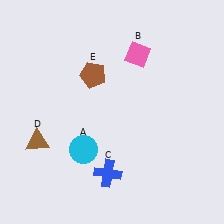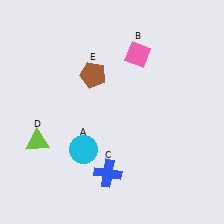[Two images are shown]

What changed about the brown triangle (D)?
In Image 1, D is brown. In Image 2, it changed to lime.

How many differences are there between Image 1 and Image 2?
There is 1 difference between the two images.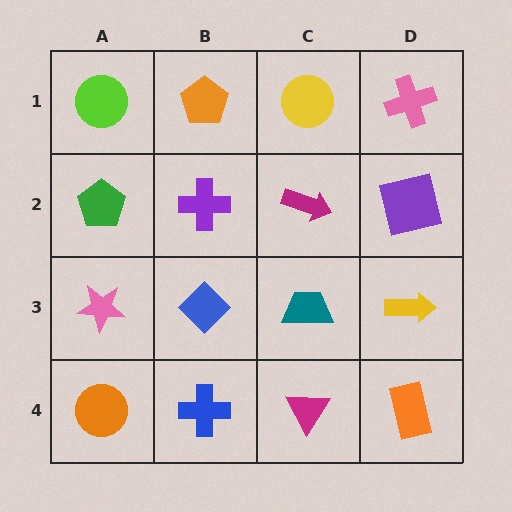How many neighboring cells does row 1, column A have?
2.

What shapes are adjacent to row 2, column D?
A pink cross (row 1, column D), a yellow arrow (row 3, column D), a magenta arrow (row 2, column C).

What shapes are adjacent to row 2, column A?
A lime circle (row 1, column A), a pink star (row 3, column A), a purple cross (row 2, column B).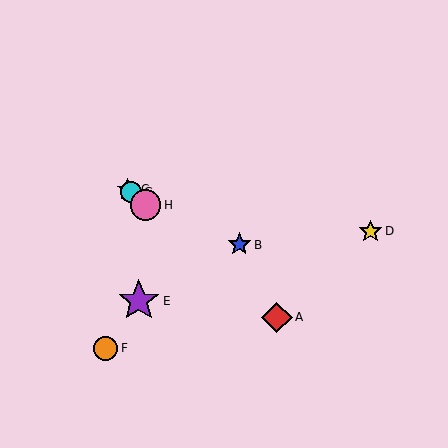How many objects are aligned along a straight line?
4 objects (A, C, G, H) are aligned along a straight line.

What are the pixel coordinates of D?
Object D is at (370, 231).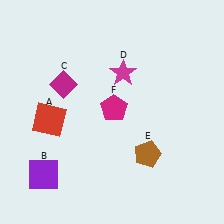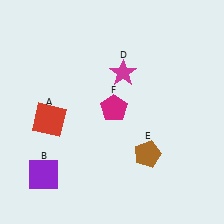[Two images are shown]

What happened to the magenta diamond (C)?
The magenta diamond (C) was removed in Image 2. It was in the top-left area of Image 1.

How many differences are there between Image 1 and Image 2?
There is 1 difference between the two images.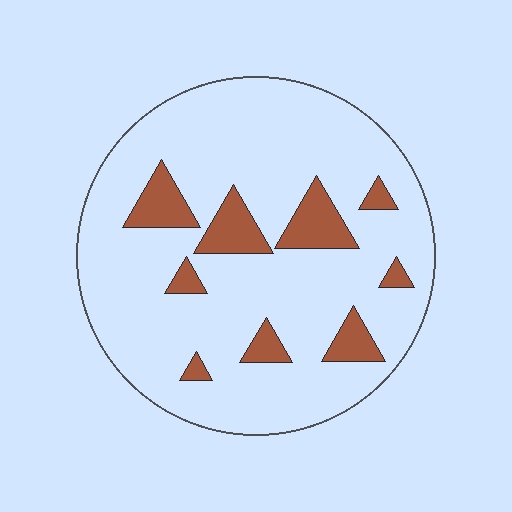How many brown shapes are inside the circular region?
9.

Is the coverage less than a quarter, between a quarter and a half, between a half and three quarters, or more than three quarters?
Less than a quarter.